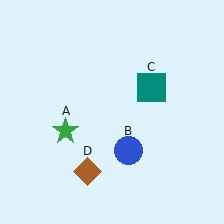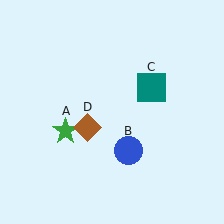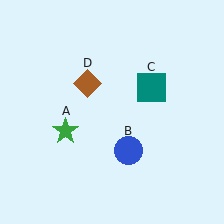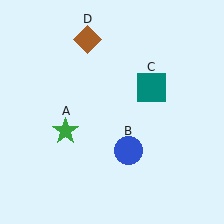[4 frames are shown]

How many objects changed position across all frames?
1 object changed position: brown diamond (object D).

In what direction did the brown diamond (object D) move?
The brown diamond (object D) moved up.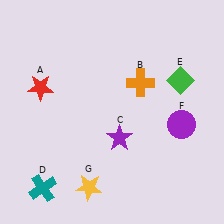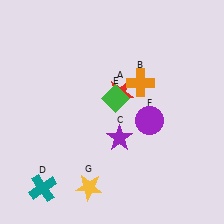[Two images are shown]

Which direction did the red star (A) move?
The red star (A) moved right.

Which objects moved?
The objects that moved are: the red star (A), the green diamond (E), the purple circle (F).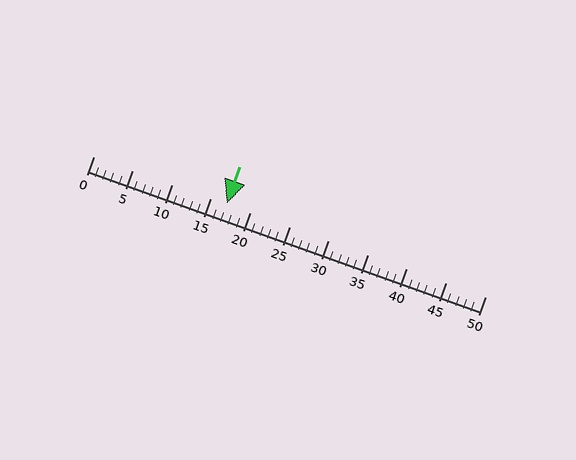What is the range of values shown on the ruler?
The ruler shows values from 0 to 50.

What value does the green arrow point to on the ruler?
The green arrow points to approximately 17.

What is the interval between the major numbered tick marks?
The major tick marks are spaced 5 units apart.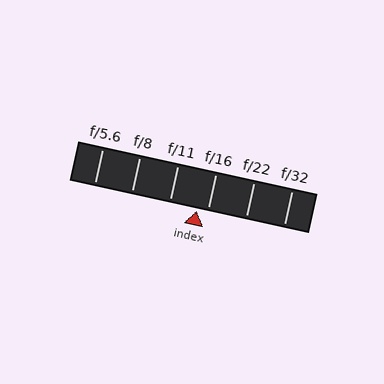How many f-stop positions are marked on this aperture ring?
There are 6 f-stop positions marked.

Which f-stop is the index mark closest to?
The index mark is closest to f/16.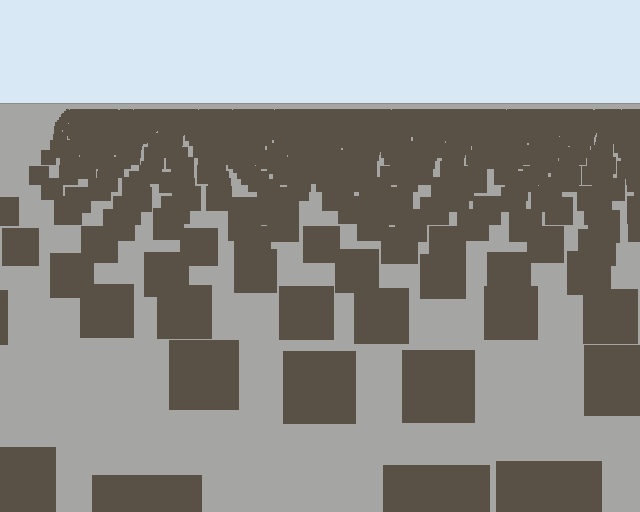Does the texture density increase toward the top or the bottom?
Density increases toward the top.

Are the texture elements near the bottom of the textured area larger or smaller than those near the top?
Larger. Near the bottom, elements are closer to the viewer and appear at a bigger on-screen size.